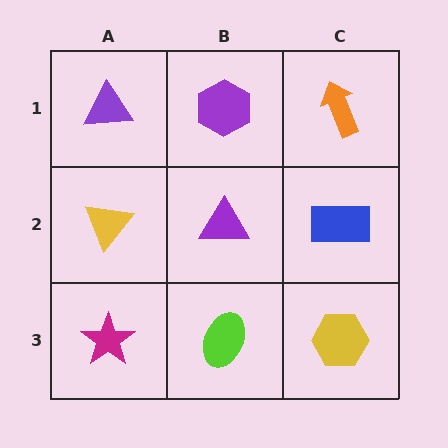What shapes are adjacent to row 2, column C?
An orange arrow (row 1, column C), a yellow hexagon (row 3, column C), a purple triangle (row 2, column B).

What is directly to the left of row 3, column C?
A lime ellipse.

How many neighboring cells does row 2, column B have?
4.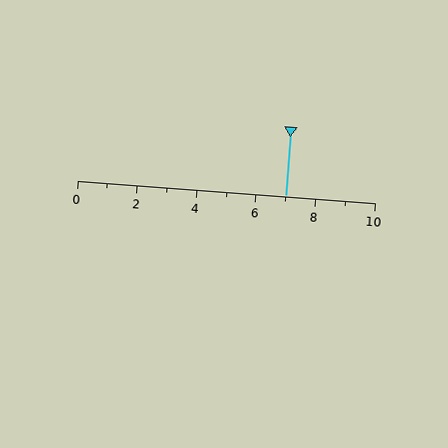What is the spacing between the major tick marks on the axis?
The major ticks are spaced 2 apart.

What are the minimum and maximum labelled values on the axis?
The axis runs from 0 to 10.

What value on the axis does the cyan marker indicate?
The marker indicates approximately 7.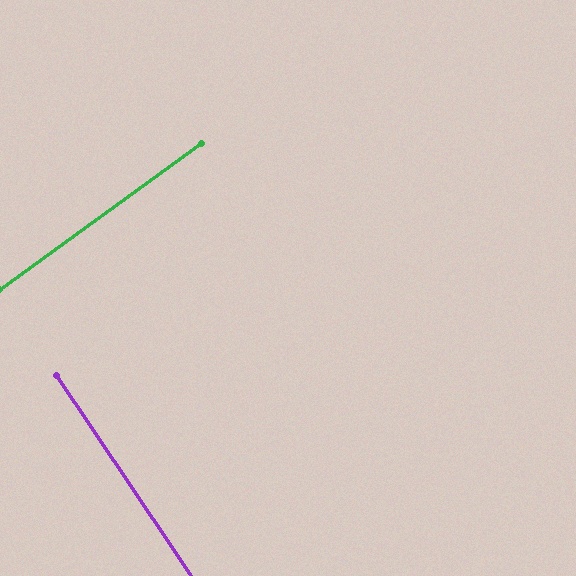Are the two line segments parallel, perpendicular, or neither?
Perpendicular — they meet at approximately 88°.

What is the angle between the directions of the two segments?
Approximately 88 degrees.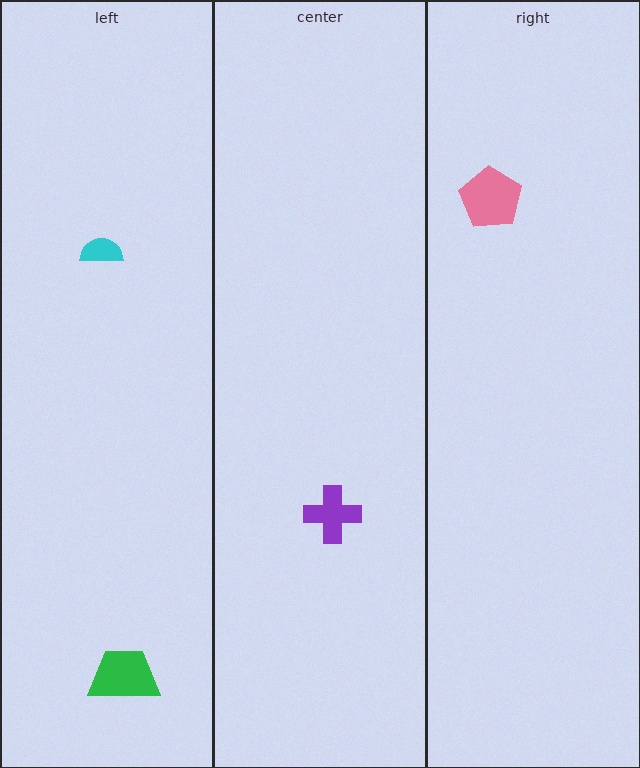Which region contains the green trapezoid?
The left region.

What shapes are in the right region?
The pink pentagon.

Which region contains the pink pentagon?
The right region.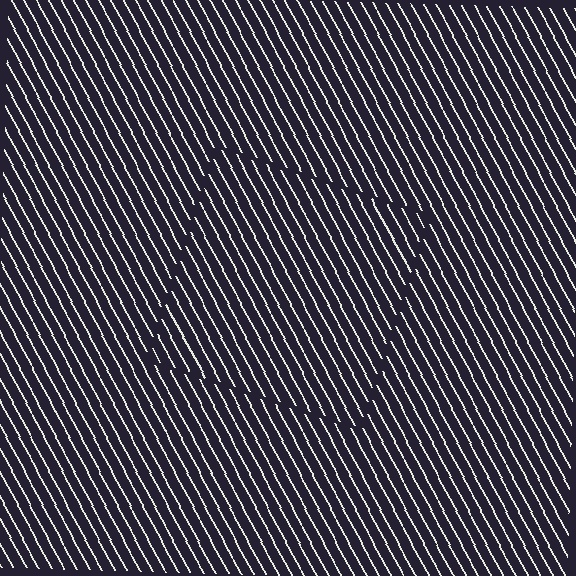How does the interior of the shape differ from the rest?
The interior of the shape contains the same grating, shifted by half a period — the contour is defined by the phase discontinuity where line-ends from the inner and outer gratings abut.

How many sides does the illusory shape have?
4 sides — the line-ends trace a square.